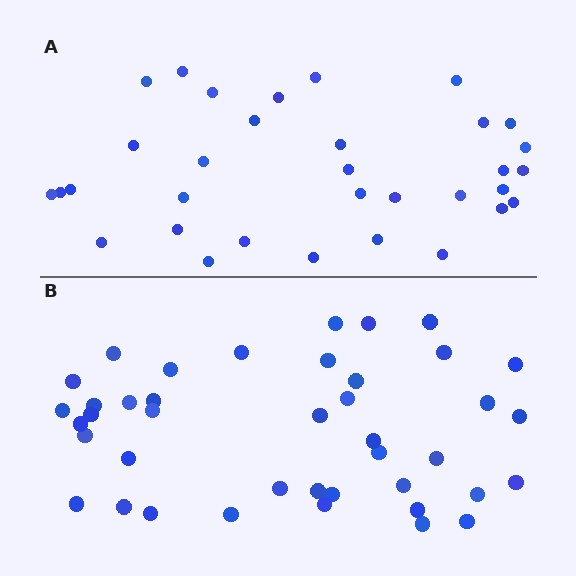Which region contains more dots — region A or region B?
Region B (the bottom region) has more dots.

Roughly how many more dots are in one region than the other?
Region B has roughly 8 or so more dots than region A.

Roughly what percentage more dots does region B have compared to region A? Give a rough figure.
About 25% more.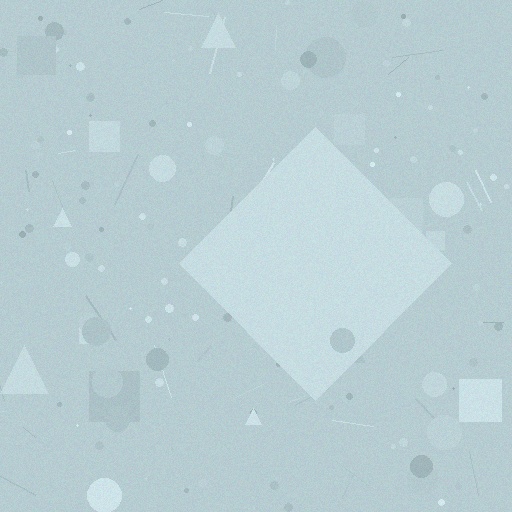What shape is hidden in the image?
A diamond is hidden in the image.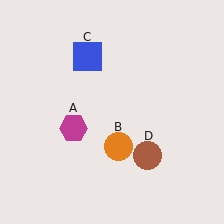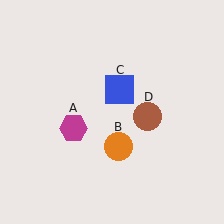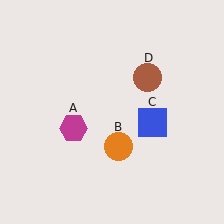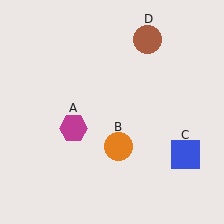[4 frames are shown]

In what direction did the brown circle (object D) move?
The brown circle (object D) moved up.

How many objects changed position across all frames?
2 objects changed position: blue square (object C), brown circle (object D).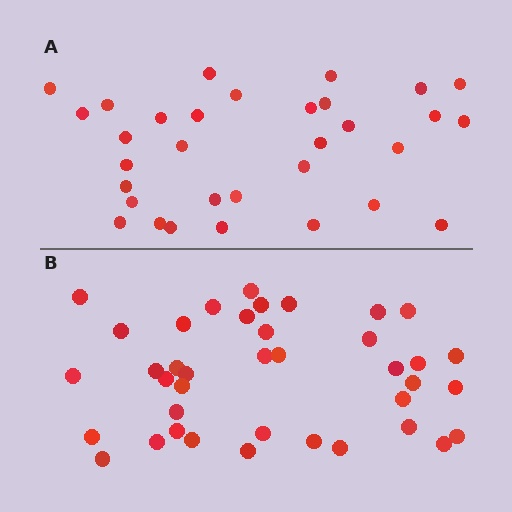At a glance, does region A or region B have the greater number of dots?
Region B (the bottom region) has more dots.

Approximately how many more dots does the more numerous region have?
Region B has roughly 8 or so more dots than region A.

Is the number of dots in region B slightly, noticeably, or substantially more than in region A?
Region B has only slightly more — the two regions are fairly close. The ratio is roughly 1.2 to 1.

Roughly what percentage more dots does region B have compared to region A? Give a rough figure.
About 20% more.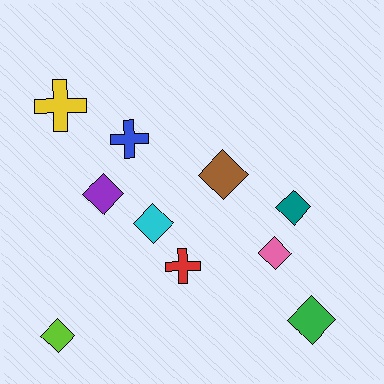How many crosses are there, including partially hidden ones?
There are 3 crosses.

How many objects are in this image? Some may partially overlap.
There are 10 objects.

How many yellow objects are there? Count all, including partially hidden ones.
There is 1 yellow object.